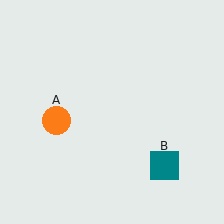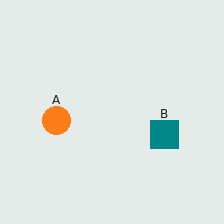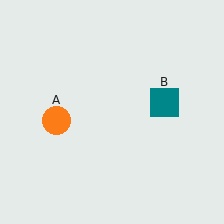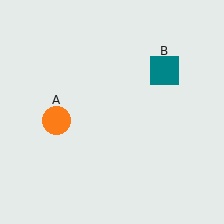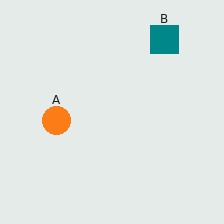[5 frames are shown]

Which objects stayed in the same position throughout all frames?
Orange circle (object A) remained stationary.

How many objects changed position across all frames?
1 object changed position: teal square (object B).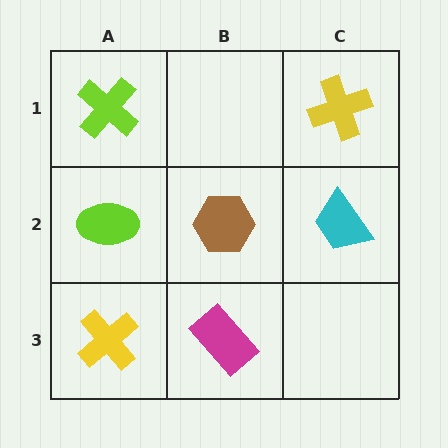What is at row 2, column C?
A cyan trapezoid.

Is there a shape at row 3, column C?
No, that cell is empty.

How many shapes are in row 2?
3 shapes.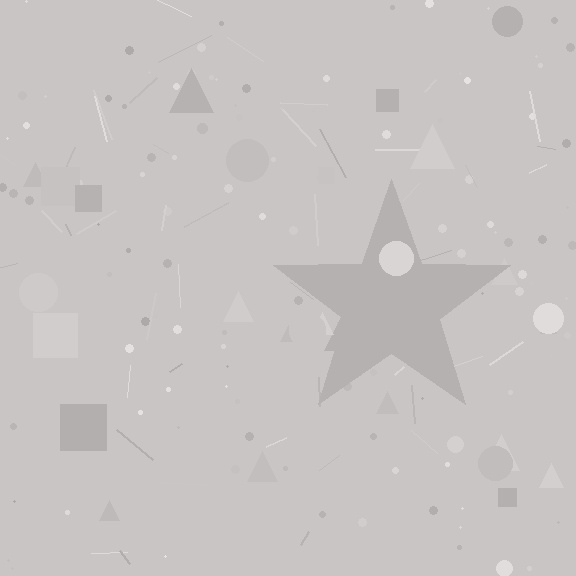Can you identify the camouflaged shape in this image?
The camouflaged shape is a star.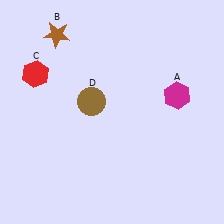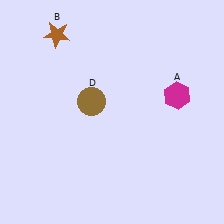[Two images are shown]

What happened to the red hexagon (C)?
The red hexagon (C) was removed in Image 2. It was in the top-left area of Image 1.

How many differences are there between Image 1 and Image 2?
There is 1 difference between the two images.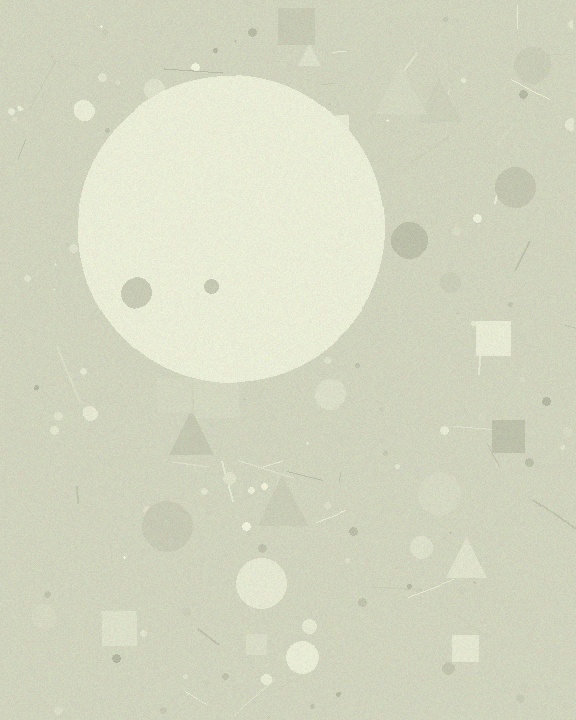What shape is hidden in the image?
A circle is hidden in the image.